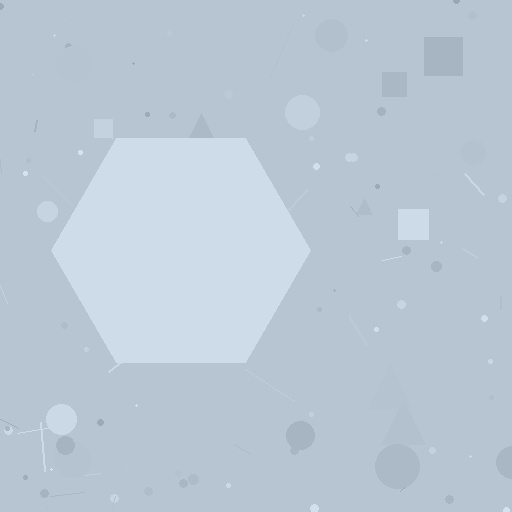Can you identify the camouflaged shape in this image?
The camouflaged shape is a hexagon.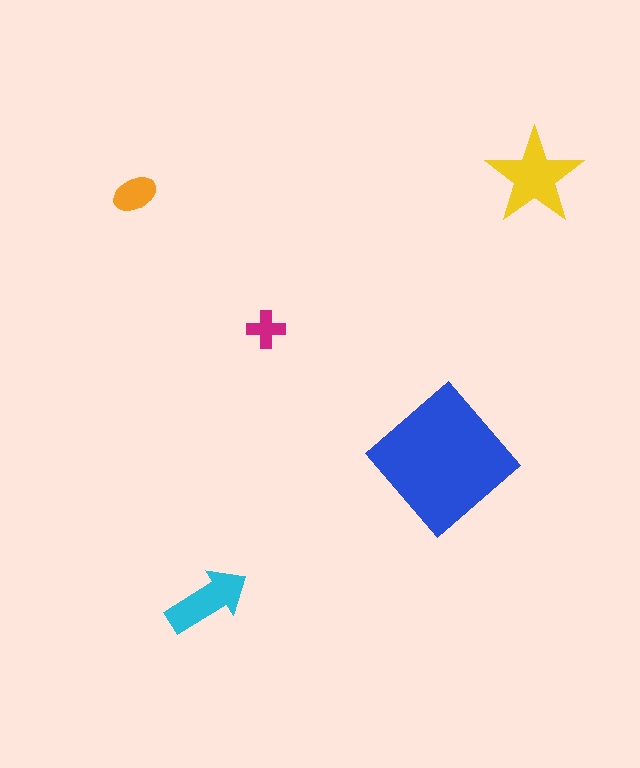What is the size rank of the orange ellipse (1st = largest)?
4th.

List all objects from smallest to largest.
The magenta cross, the orange ellipse, the cyan arrow, the yellow star, the blue diamond.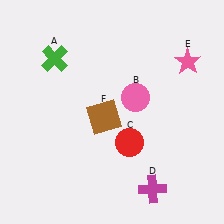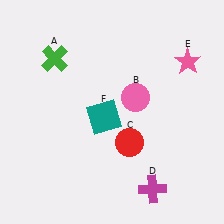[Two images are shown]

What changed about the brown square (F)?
In Image 1, F is brown. In Image 2, it changed to teal.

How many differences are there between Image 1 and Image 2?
There is 1 difference between the two images.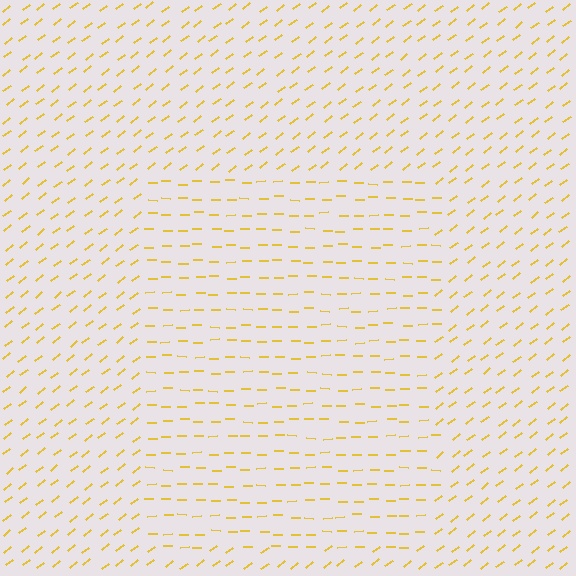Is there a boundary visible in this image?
Yes, there is a texture boundary formed by a change in line orientation.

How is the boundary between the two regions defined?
The boundary is defined purely by a change in line orientation (approximately 37 degrees difference). All lines are the same color and thickness.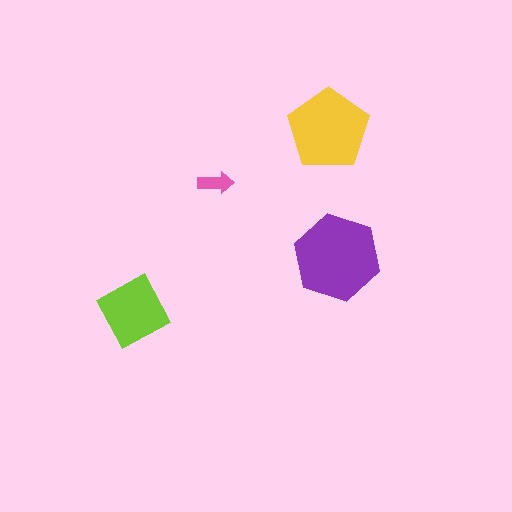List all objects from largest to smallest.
The purple hexagon, the yellow pentagon, the lime diamond, the pink arrow.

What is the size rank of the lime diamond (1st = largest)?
3rd.